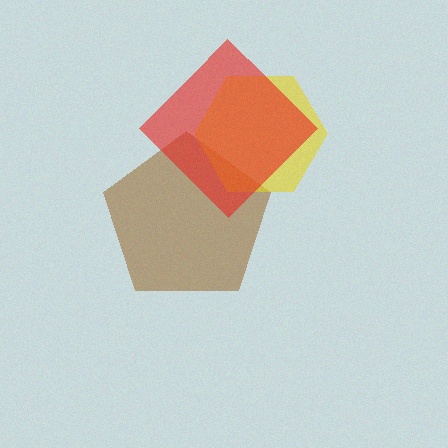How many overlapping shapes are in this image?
There are 3 overlapping shapes in the image.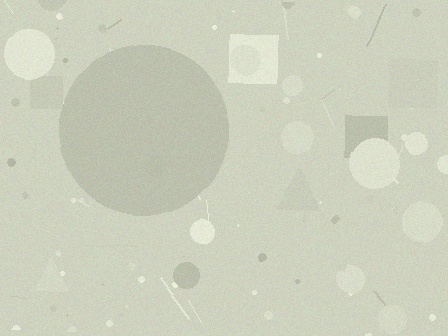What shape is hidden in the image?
A circle is hidden in the image.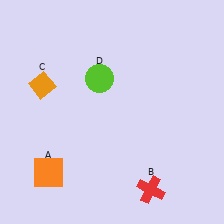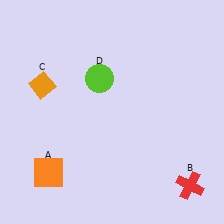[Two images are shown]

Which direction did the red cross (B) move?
The red cross (B) moved right.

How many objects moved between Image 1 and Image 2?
1 object moved between the two images.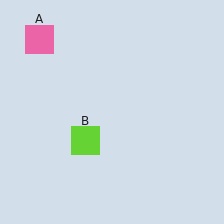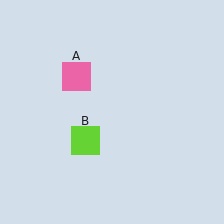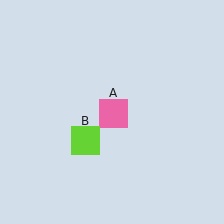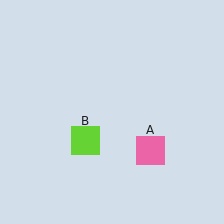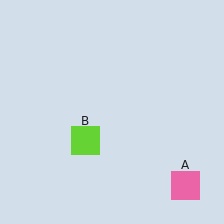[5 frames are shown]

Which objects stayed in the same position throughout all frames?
Lime square (object B) remained stationary.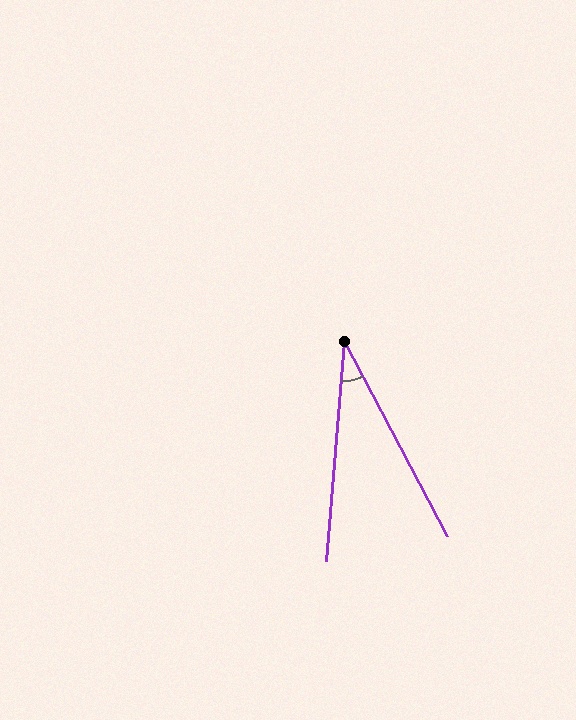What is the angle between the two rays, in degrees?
Approximately 33 degrees.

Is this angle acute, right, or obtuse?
It is acute.